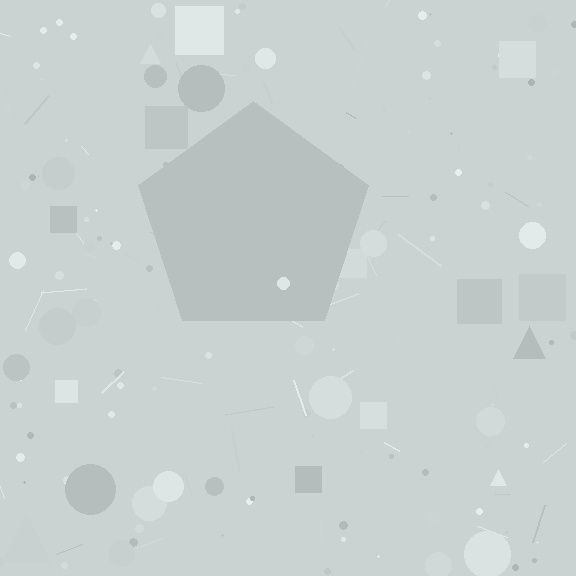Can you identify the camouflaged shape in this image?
The camouflaged shape is a pentagon.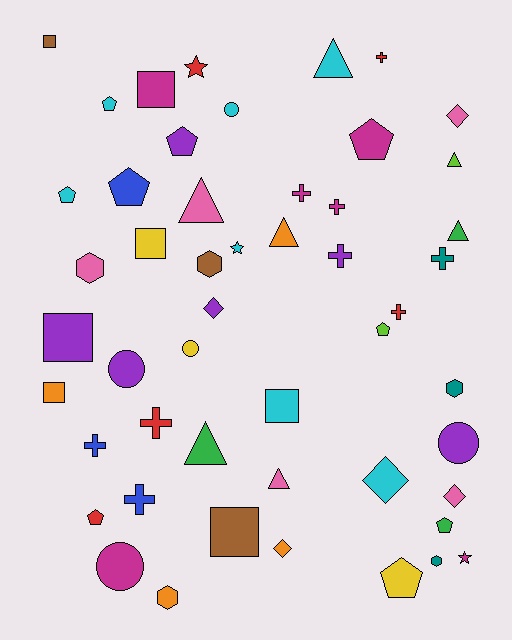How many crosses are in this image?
There are 9 crosses.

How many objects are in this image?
There are 50 objects.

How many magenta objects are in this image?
There are 6 magenta objects.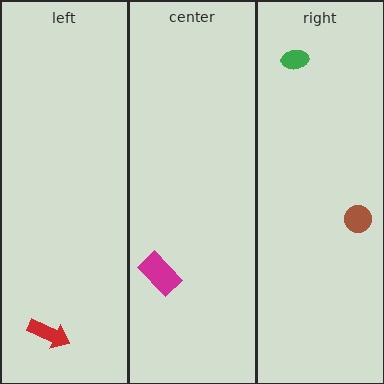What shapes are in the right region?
The green ellipse, the brown circle.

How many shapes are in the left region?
1.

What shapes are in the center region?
The magenta rectangle.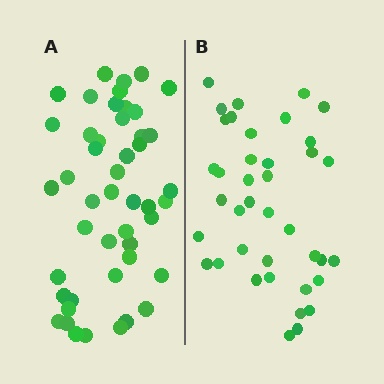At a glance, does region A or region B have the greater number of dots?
Region A (the left region) has more dots.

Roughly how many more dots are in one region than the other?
Region A has roughly 8 or so more dots than region B.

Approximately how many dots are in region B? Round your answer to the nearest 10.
About 40 dots. (The exact count is 39, which rounds to 40.)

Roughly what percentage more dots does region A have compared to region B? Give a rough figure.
About 20% more.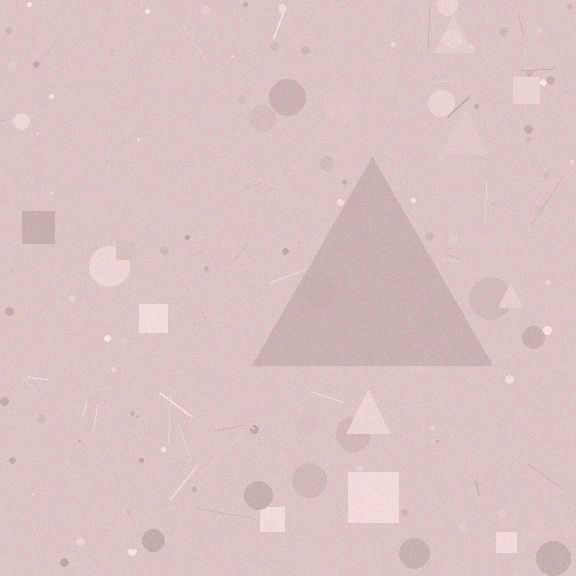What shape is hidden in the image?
A triangle is hidden in the image.